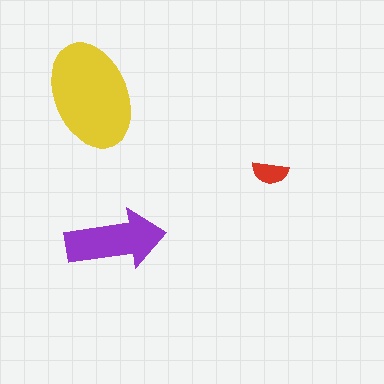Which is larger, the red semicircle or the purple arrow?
The purple arrow.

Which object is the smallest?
The red semicircle.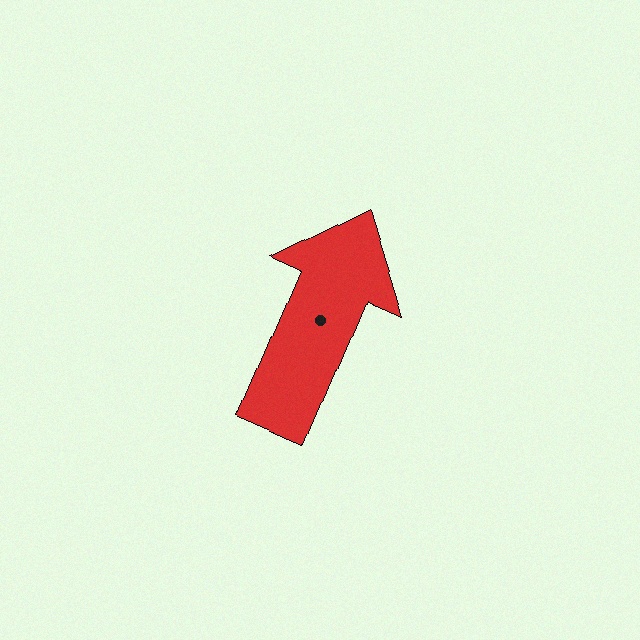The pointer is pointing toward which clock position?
Roughly 1 o'clock.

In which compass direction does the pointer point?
Northeast.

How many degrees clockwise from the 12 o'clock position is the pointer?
Approximately 23 degrees.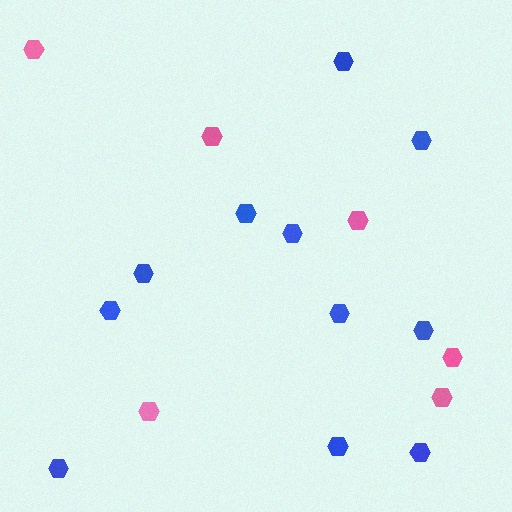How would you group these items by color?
There are 2 groups: one group of blue hexagons (11) and one group of pink hexagons (6).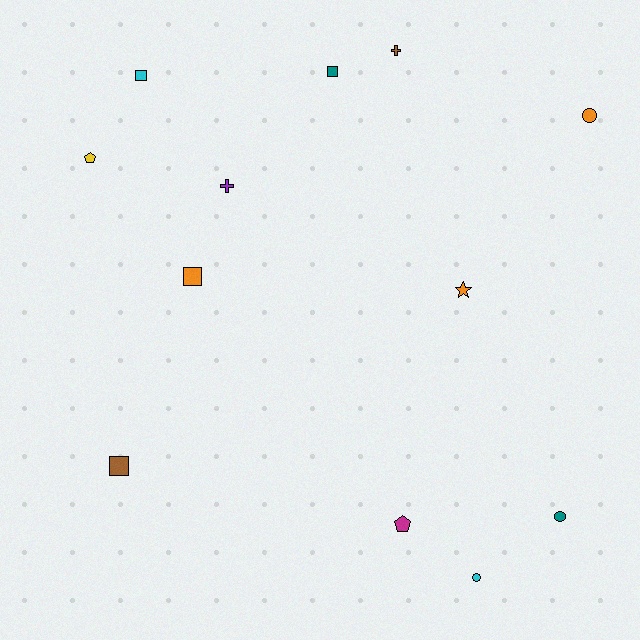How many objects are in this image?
There are 12 objects.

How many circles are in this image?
There are 3 circles.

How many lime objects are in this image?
There are no lime objects.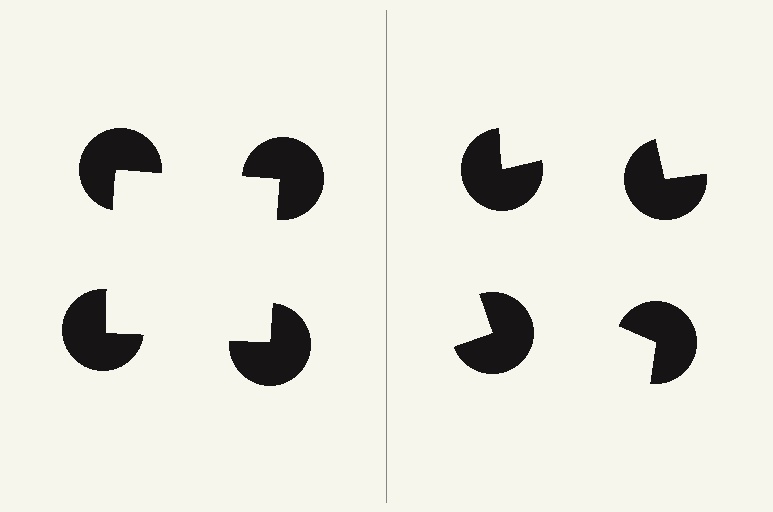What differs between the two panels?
The pac-man discs are positioned identically on both sides; only the wedge orientations differ. On the left they align to a square; on the right they are misaligned.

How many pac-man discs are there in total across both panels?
8 — 4 on each side.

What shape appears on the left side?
An illusory square.